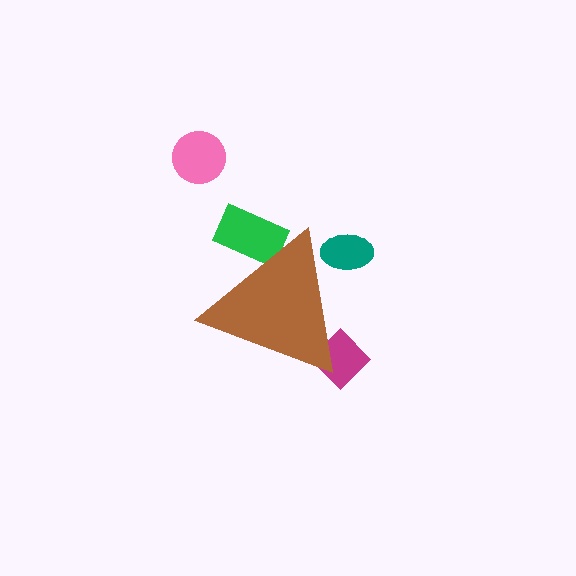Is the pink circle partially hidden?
No, the pink circle is fully visible.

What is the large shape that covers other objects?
A brown triangle.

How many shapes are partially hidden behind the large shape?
3 shapes are partially hidden.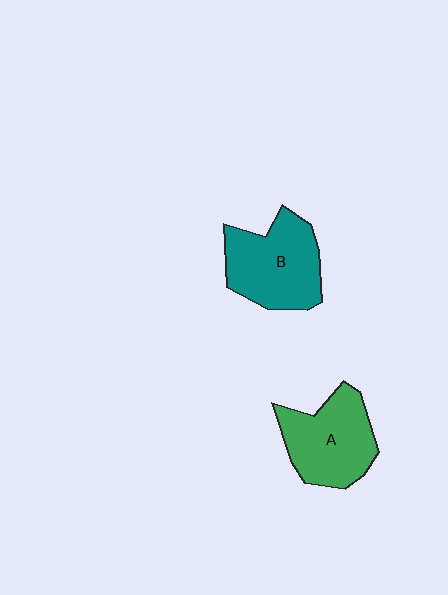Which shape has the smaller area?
Shape A (green).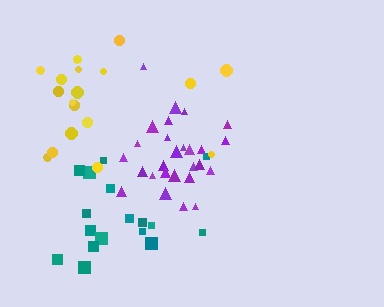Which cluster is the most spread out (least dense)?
Yellow.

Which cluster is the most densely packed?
Purple.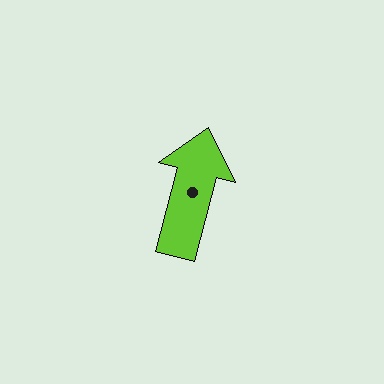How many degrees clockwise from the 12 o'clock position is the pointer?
Approximately 15 degrees.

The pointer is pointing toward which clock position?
Roughly 12 o'clock.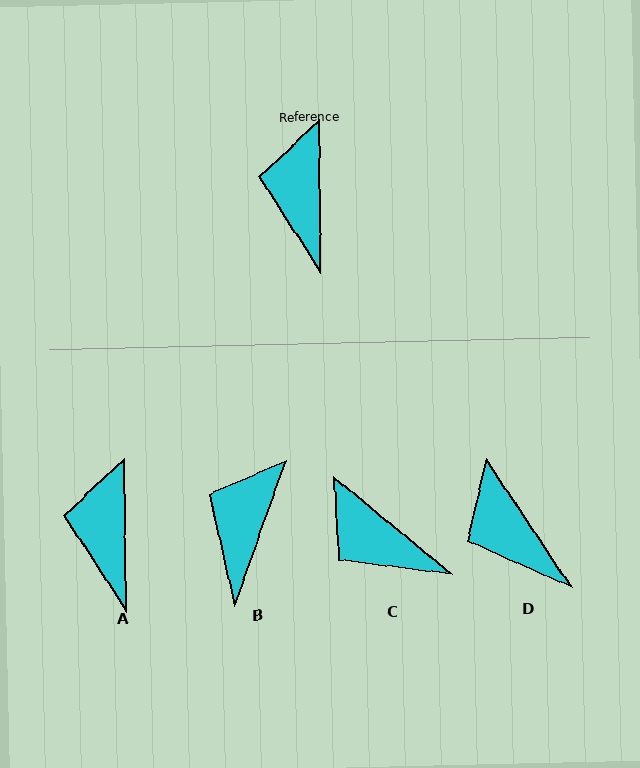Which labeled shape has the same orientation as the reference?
A.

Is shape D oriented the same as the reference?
No, it is off by about 33 degrees.